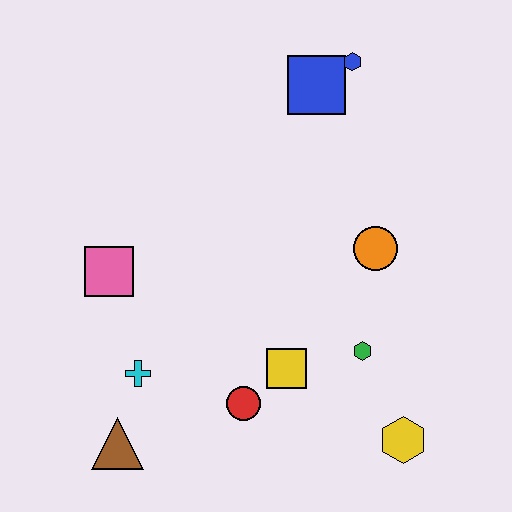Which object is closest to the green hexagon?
The yellow square is closest to the green hexagon.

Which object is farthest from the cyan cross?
The blue hexagon is farthest from the cyan cross.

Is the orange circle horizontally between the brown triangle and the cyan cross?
No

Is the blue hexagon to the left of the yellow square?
No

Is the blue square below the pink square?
No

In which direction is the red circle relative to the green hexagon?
The red circle is to the left of the green hexagon.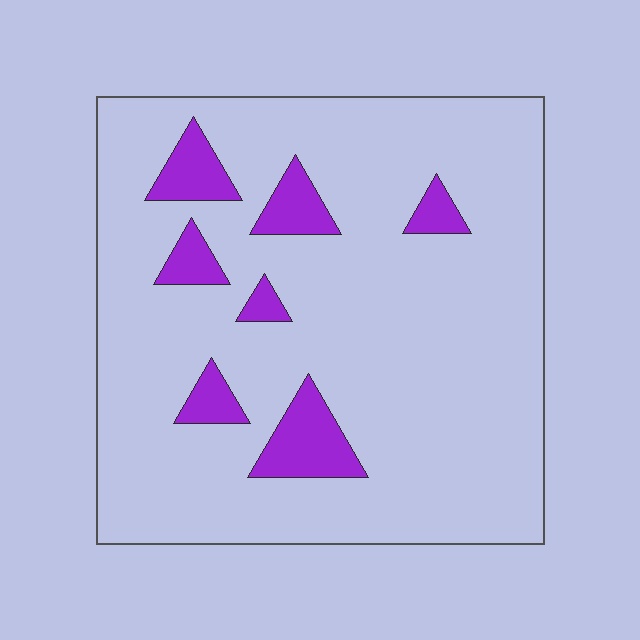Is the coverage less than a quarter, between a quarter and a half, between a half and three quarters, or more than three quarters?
Less than a quarter.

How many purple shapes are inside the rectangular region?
7.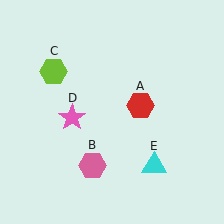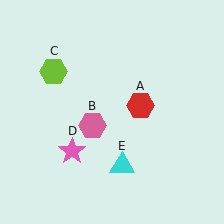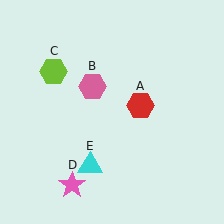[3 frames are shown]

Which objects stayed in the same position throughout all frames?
Red hexagon (object A) and lime hexagon (object C) remained stationary.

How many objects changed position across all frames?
3 objects changed position: pink hexagon (object B), pink star (object D), cyan triangle (object E).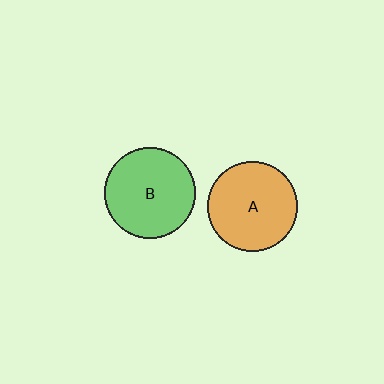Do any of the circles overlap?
No, none of the circles overlap.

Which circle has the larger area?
Circle B (green).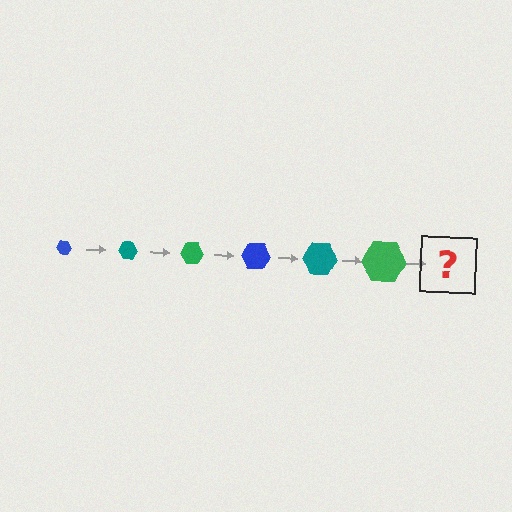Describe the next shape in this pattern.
It should be a blue hexagon, larger than the previous one.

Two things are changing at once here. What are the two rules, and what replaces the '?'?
The two rules are that the hexagon grows larger each step and the color cycles through blue, teal, and green. The '?' should be a blue hexagon, larger than the previous one.